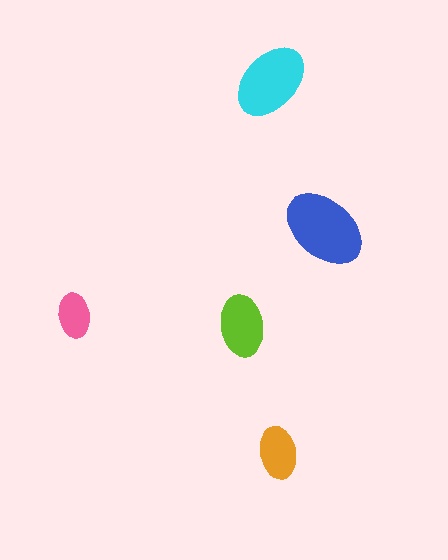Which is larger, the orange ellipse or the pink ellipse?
The orange one.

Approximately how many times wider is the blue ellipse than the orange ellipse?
About 1.5 times wider.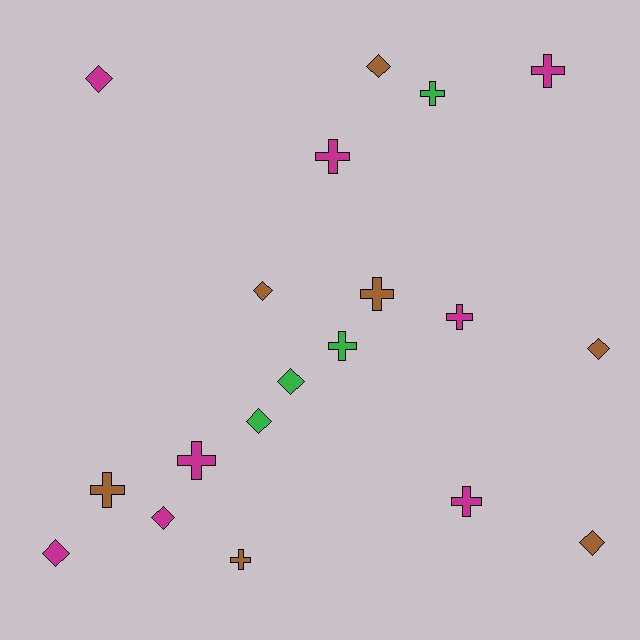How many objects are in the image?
There are 19 objects.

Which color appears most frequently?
Magenta, with 8 objects.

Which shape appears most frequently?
Cross, with 10 objects.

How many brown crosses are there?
There are 3 brown crosses.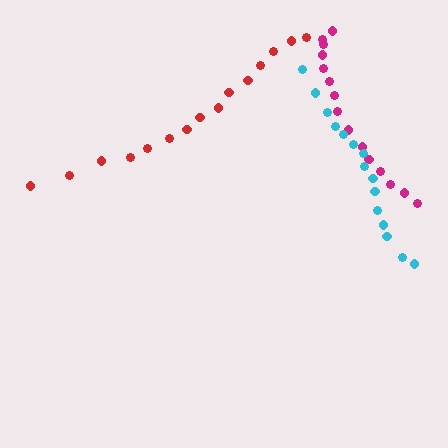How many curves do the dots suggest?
There are 3 distinct paths.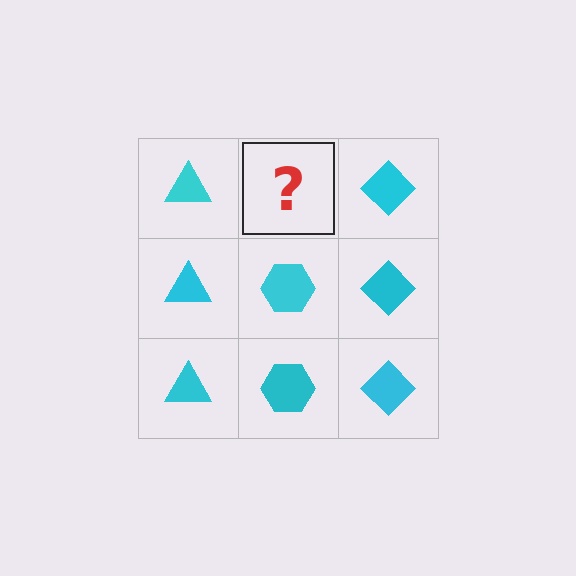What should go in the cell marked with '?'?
The missing cell should contain a cyan hexagon.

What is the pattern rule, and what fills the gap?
The rule is that each column has a consistent shape. The gap should be filled with a cyan hexagon.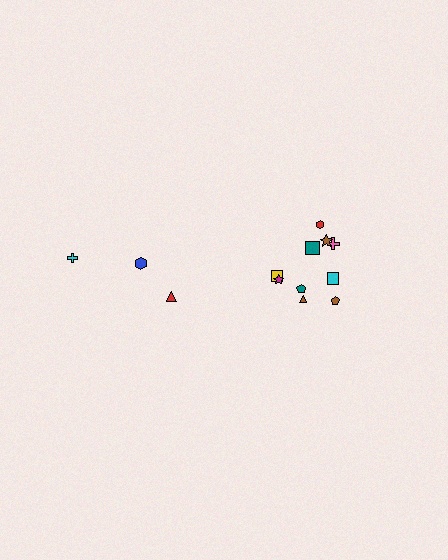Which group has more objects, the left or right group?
The right group.